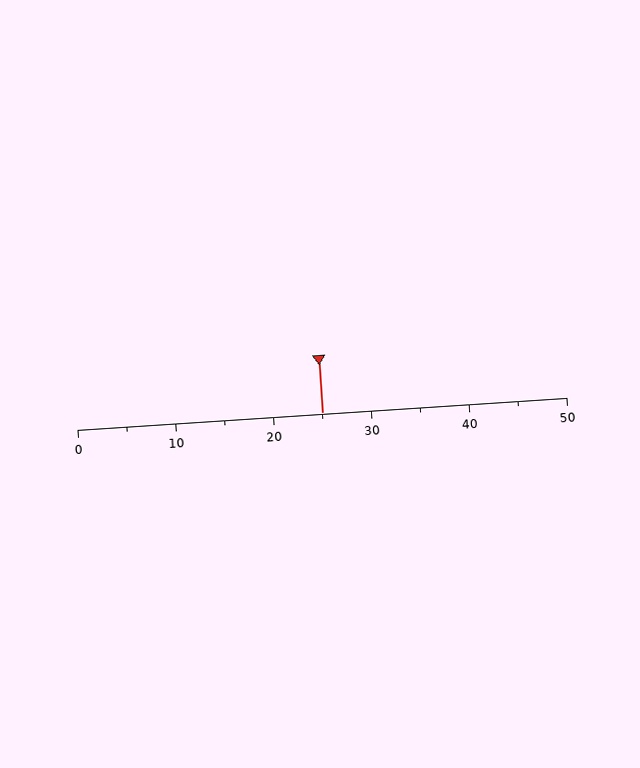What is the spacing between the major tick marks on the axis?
The major ticks are spaced 10 apart.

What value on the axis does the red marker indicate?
The marker indicates approximately 25.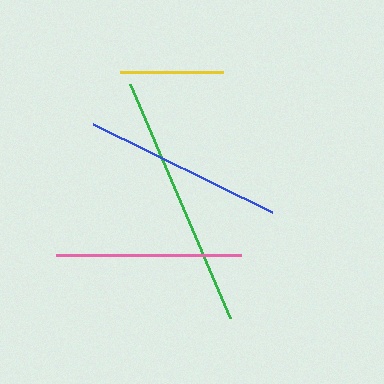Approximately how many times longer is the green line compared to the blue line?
The green line is approximately 1.3 times the length of the blue line.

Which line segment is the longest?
The green line is the longest at approximately 254 pixels.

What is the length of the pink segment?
The pink segment is approximately 185 pixels long.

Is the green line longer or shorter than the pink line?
The green line is longer than the pink line.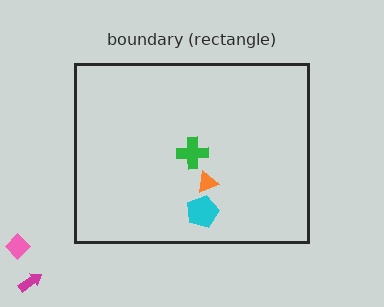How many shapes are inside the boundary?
3 inside, 2 outside.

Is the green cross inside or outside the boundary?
Inside.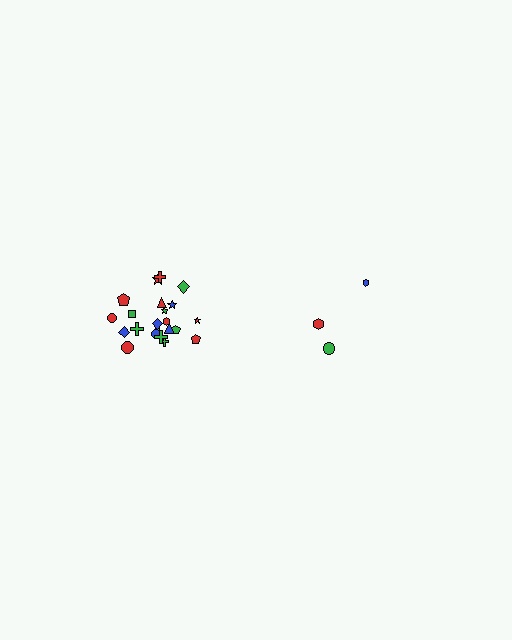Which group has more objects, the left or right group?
The left group.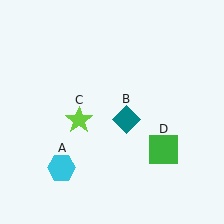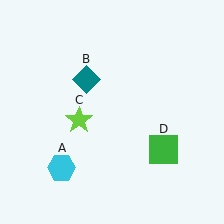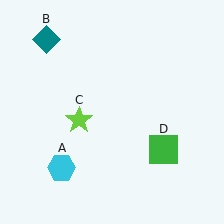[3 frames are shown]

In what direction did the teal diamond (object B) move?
The teal diamond (object B) moved up and to the left.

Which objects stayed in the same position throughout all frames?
Cyan hexagon (object A) and lime star (object C) and green square (object D) remained stationary.